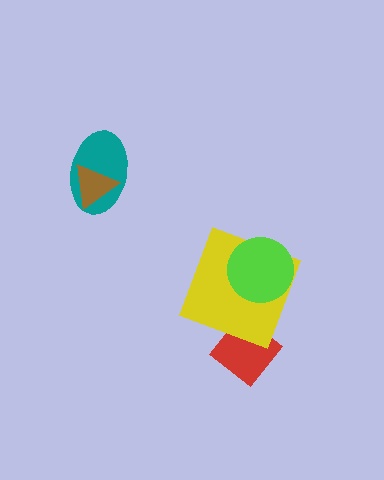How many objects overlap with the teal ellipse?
1 object overlaps with the teal ellipse.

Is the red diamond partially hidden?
Yes, it is partially covered by another shape.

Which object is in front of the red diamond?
The yellow square is in front of the red diamond.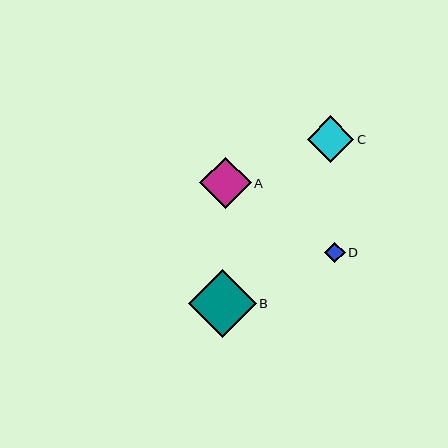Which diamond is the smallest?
Diamond D is the smallest with a size of approximately 20 pixels.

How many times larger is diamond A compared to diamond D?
Diamond A is approximately 2.5 times the size of diamond D.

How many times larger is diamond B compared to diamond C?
Diamond B is approximately 1.5 times the size of diamond C.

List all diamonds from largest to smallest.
From largest to smallest: B, A, C, D.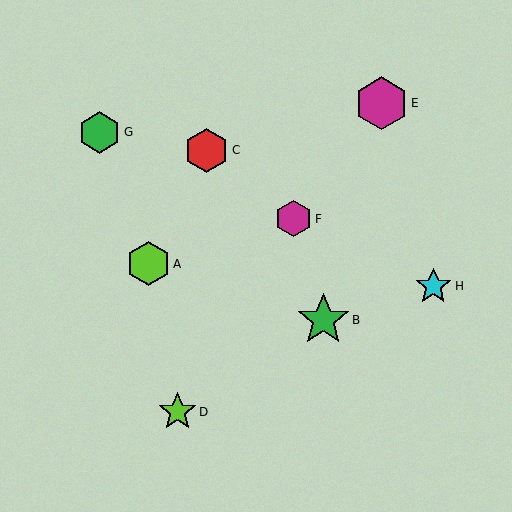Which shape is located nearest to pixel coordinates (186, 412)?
The lime star (labeled D) at (177, 412) is nearest to that location.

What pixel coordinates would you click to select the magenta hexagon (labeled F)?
Click at (294, 219) to select the magenta hexagon F.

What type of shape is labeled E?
Shape E is a magenta hexagon.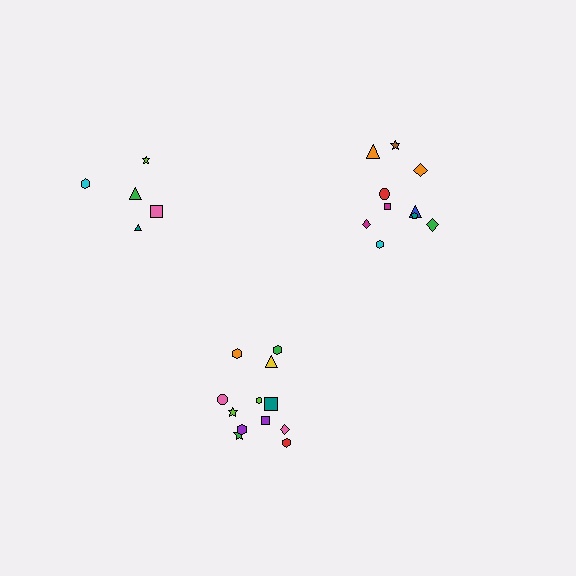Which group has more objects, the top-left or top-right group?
The top-right group.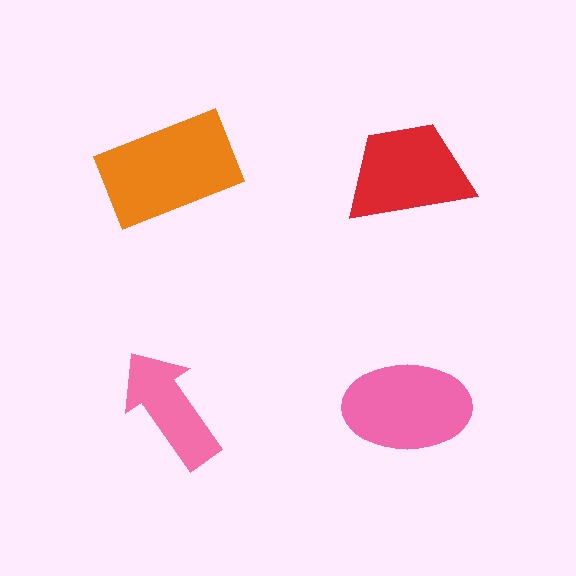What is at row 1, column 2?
A red trapezoid.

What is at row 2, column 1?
A pink arrow.